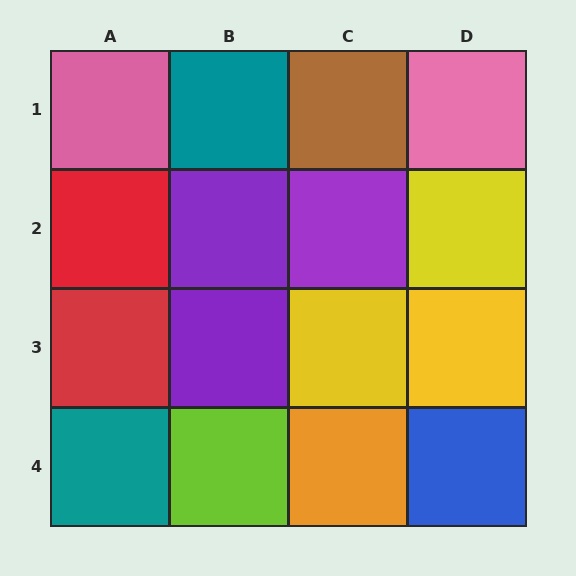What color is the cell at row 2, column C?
Purple.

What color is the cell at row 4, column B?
Lime.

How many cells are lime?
1 cell is lime.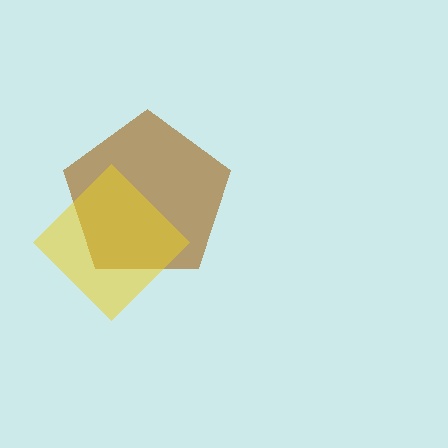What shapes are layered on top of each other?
The layered shapes are: a brown pentagon, a yellow diamond.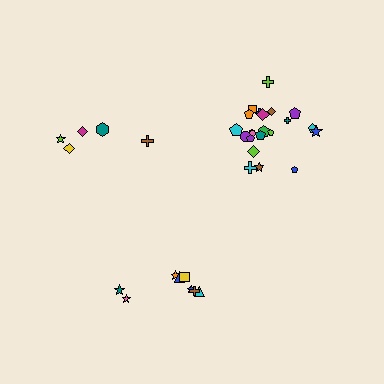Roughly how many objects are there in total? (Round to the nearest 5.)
Roughly 35 objects in total.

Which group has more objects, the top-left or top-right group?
The top-right group.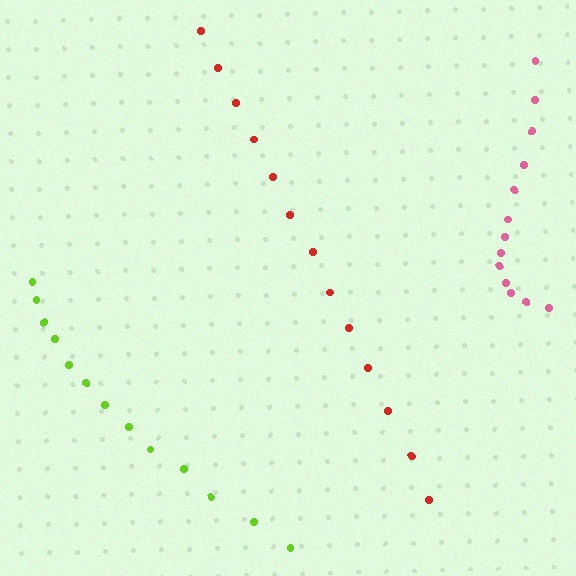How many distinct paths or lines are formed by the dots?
There are 3 distinct paths.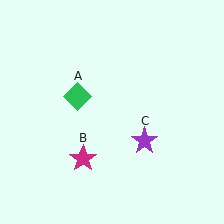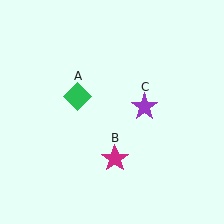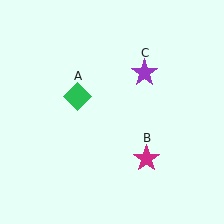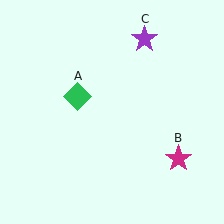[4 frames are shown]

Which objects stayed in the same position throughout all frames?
Green diamond (object A) remained stationary.